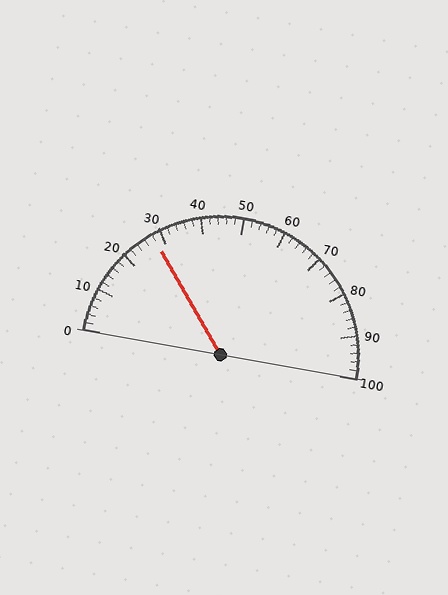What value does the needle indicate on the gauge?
The needle indicates approximately 28.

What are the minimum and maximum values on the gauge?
The gauge ranges from 0 to 100.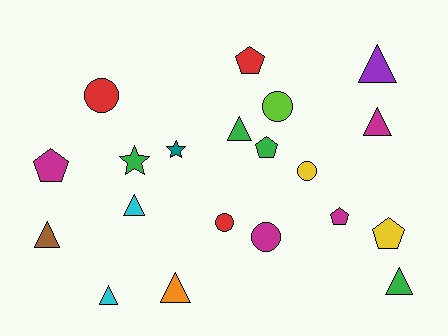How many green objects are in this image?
There are 4 green objects.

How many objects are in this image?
There are 20 objects.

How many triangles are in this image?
There are 8 triangles.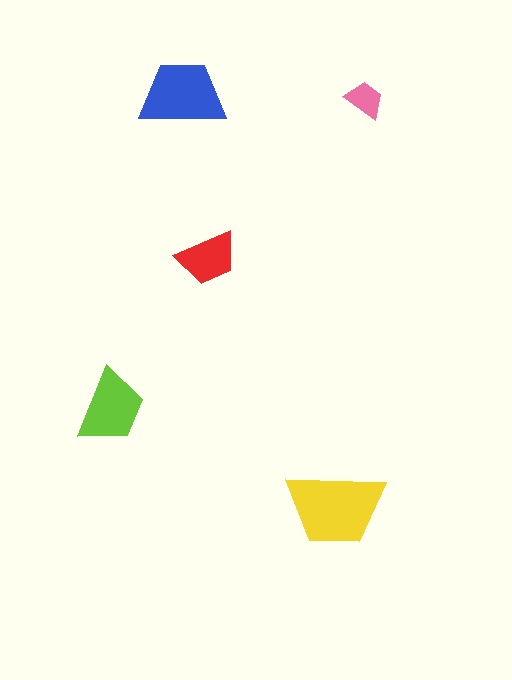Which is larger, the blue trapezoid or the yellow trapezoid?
The yellow one.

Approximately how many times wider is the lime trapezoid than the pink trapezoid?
About 2 times wider.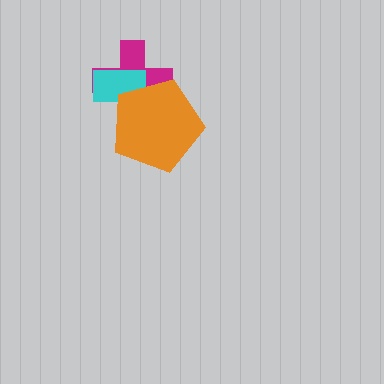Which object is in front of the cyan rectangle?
The orange pentagon is in front of the cyan rectangle.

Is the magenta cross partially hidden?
Yes, it is partially covered by another shape.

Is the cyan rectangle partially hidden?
Yes, it is partially covered by another shape.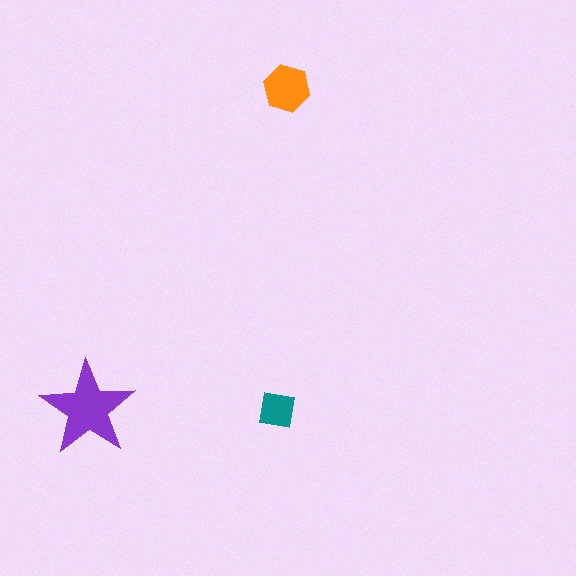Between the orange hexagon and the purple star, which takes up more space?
The purple star.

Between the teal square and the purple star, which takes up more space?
The purple star.